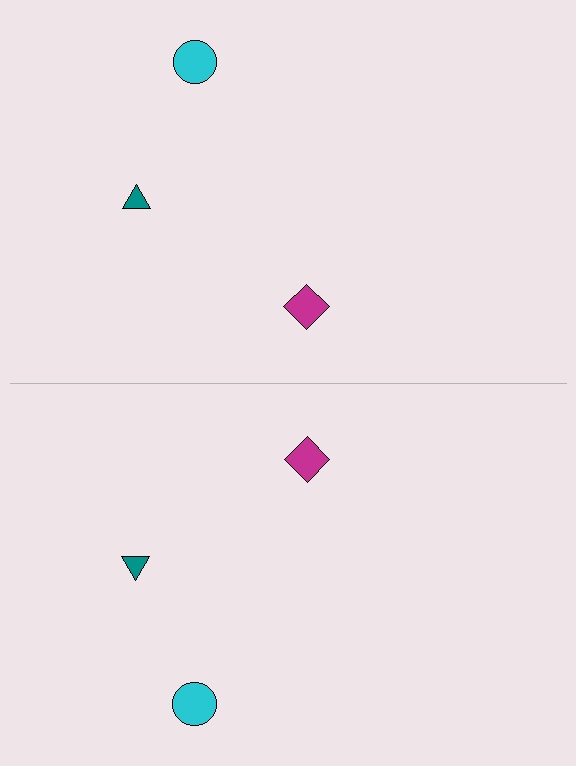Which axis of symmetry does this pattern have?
The pattern has a horizontal axis of symmetry running through the center of the image.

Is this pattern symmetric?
Yes, this pattern has bilateral (reflection) symmetry.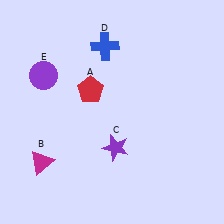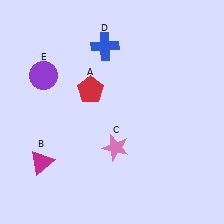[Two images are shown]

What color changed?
The star (C) changed from purple in Image 1 to pink in Image 2.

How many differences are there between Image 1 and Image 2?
There is 1 difference between the two images.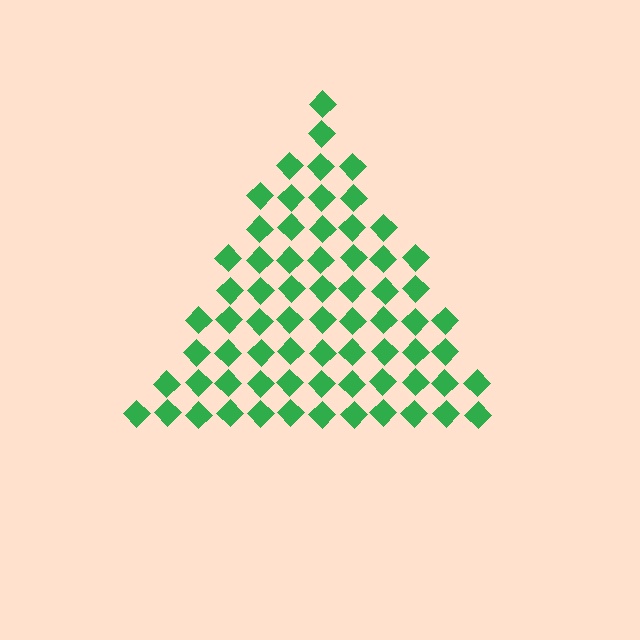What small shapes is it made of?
It is made of small diamonds.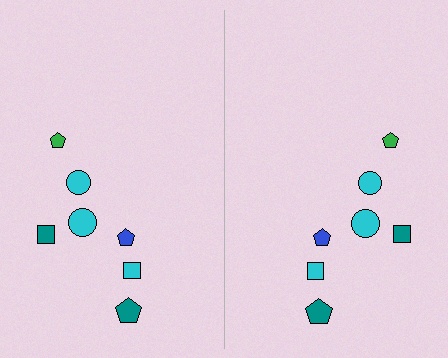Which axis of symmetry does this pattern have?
The pattern has a vertical axis of symmetry running through the center of the image.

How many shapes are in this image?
There are 14 shapes in this image.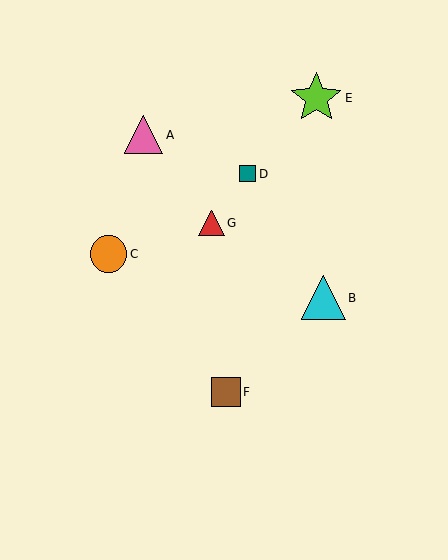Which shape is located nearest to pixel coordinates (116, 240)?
The orange circle (labeled C) at (108, 254) is nearest to that location.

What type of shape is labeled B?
Shape B is a cyan triangle.